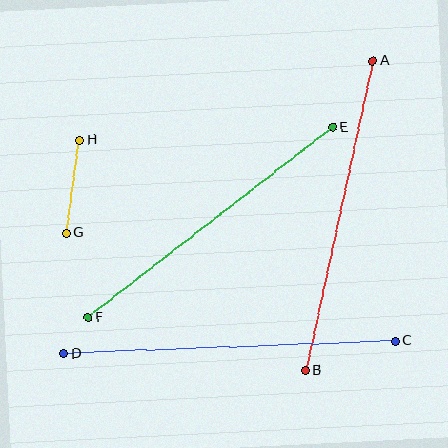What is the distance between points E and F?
The distance is approximately 310 pixels.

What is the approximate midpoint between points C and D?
The midpoint is at approximately (229, 347) pixels.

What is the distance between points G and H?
The distance is approximately 94 pixels.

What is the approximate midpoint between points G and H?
The midpoint is at approximately (73, 187) pixels.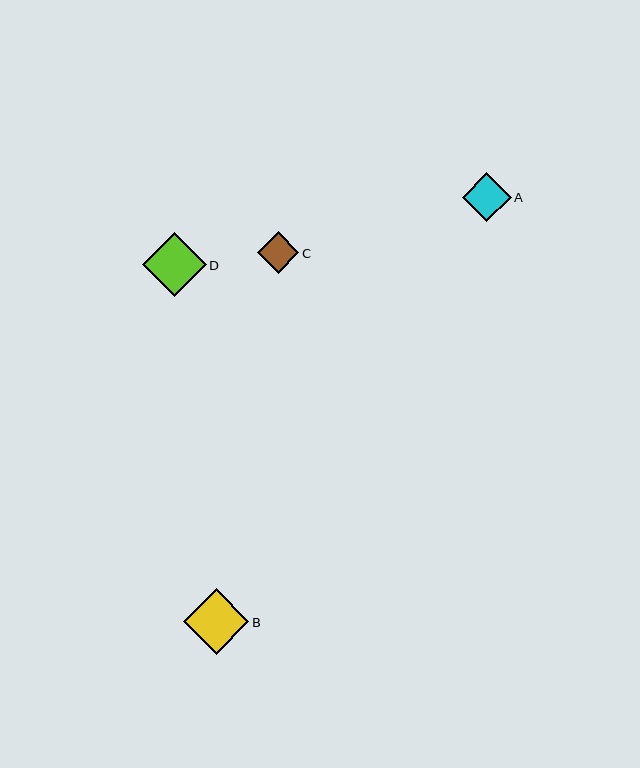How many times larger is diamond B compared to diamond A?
Diamond B is approximately 1.3 times the size of diamond A.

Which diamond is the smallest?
Diamond C is the smallest with a size of approximately 41 pixels.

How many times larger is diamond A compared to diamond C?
Diamond A is approximately 1.2 times the size of diamond C.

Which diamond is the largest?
Diamond B is the largest with a size of approximately 65 pixels.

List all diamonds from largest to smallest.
From largest to smallest: B, D, A, C.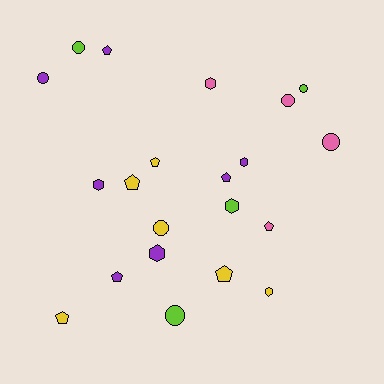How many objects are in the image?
There are 21 objects.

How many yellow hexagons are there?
There is 1 yellow hexagon.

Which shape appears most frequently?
Pentagon, with 8 objects.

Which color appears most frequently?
Purple, with 7 objects.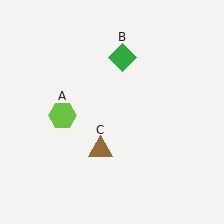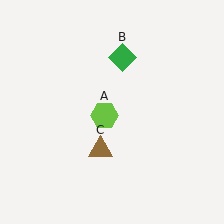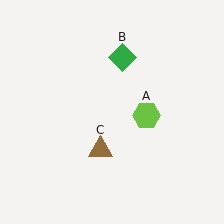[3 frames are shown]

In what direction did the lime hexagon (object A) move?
The lime hexagon (object A) moved right.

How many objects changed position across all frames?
1 object changed position: lime hexagon (object A).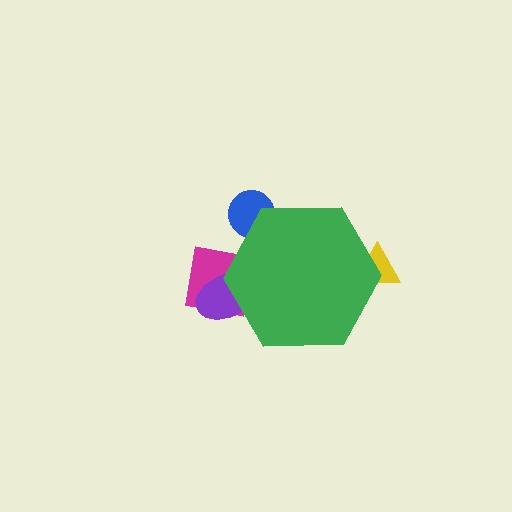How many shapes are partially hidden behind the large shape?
4 shapes are partially hidden.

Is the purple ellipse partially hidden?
Yes, the purple ellipse is partially hidden behind the green hexagon.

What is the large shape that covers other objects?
A green hexagon.